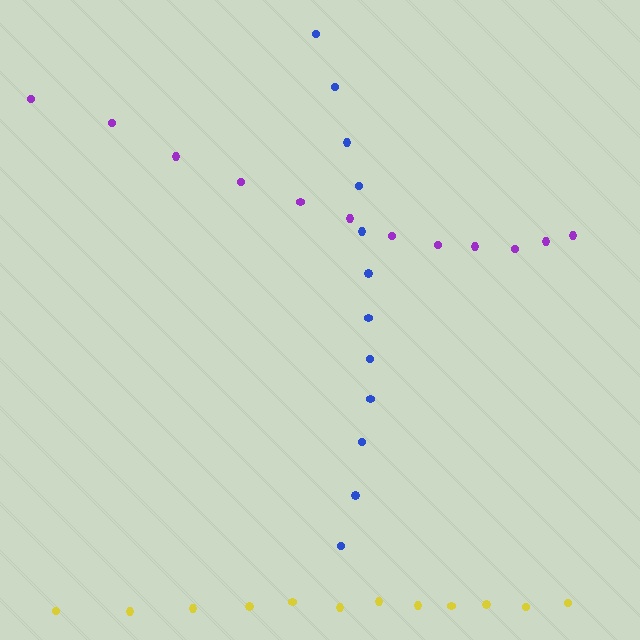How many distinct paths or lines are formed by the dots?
There are 3 distinct paths.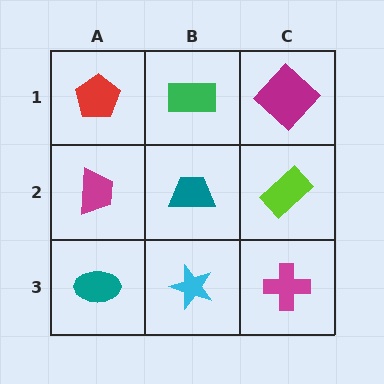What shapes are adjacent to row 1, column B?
A teal trapezoid (row 2, column B), a red pentagon (row 1, column A), a magenta diamond (row 1, column C).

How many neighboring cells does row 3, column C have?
2.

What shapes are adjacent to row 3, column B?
A teal trapezoid (row 2, column B), a teal ellipse (row 3, column A), a magenta cross (row 3, column C).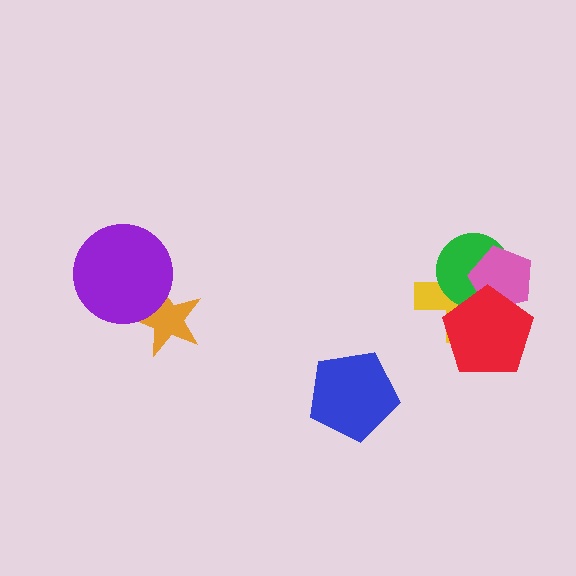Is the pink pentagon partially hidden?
Yes, it is partially covered by another shape.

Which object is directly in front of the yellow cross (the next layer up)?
The green circle is directly in front of the yellow cross.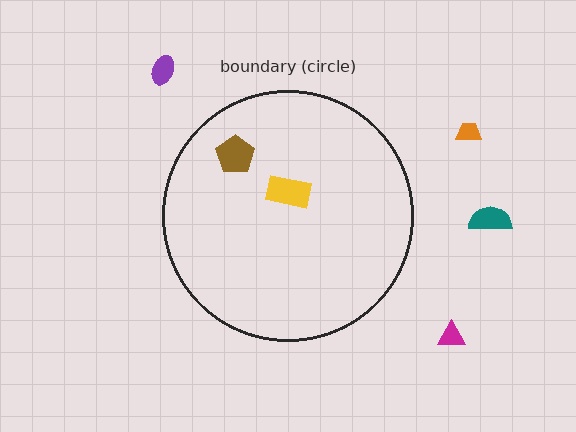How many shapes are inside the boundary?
2 inside, 4 outside.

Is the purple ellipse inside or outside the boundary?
Outside.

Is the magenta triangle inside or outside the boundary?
Outside.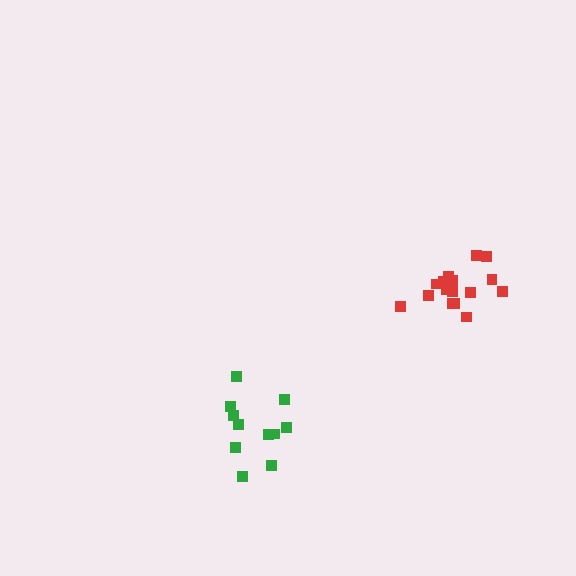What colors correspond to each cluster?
The clusters are colored: green, red.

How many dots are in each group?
Group 1: 11 dots, Group 2: 16 dots (27 total).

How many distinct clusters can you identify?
There are 2 distinct clusters.